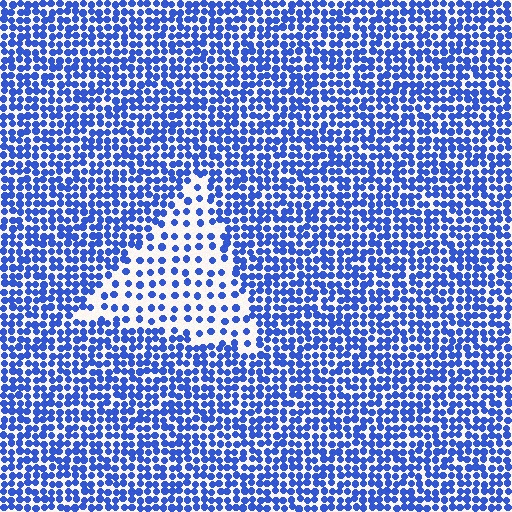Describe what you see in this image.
The image contains small blue elements arranged at two different densities. A triangle-shaped region is visible where the elements are less densely packed than the surrounding area.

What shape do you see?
I see a triangle.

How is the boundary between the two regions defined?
The boundary is defined by a change in element density (approximately 2.3x ratio). All elements are the same color, size, and shape.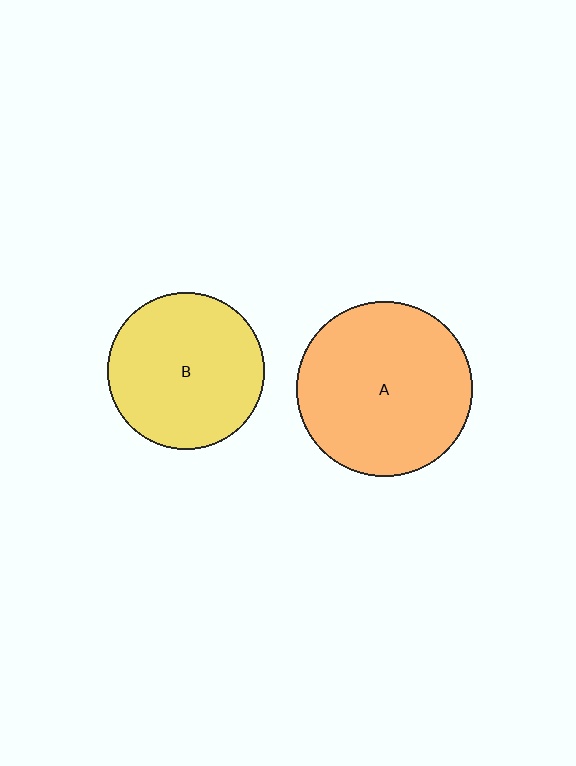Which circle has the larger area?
Circle A (orange).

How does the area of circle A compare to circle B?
Approximately 1.2 times.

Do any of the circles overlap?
No, none of the circles overlap.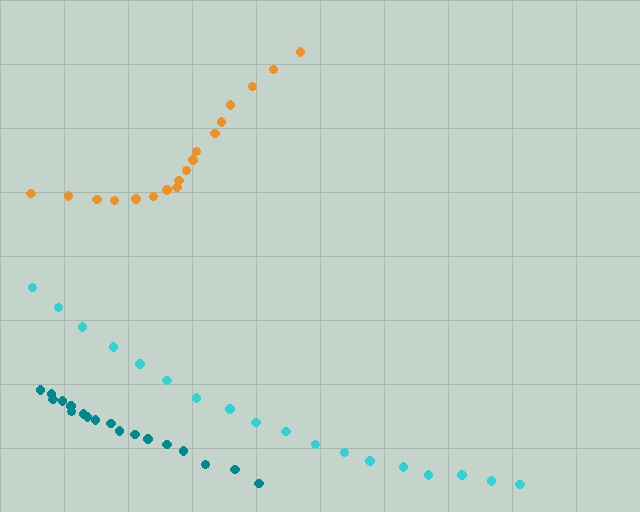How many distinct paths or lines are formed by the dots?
There are 3 distinct paths.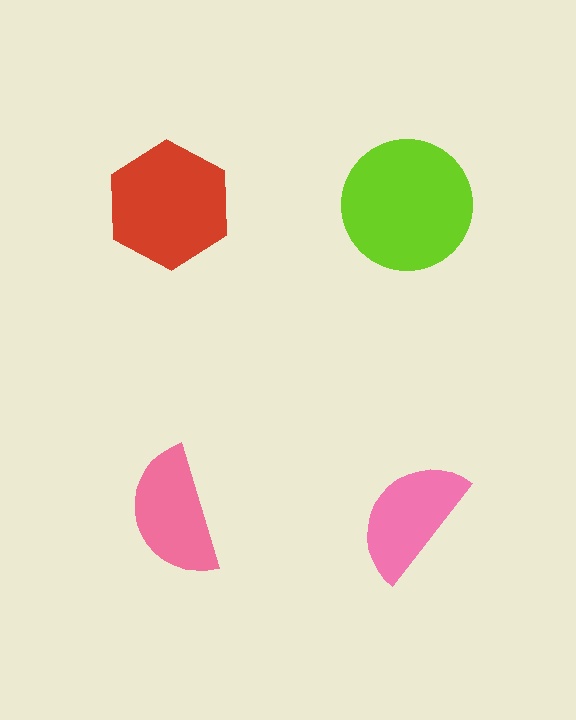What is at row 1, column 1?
A red hexagon.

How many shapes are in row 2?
2 shapes.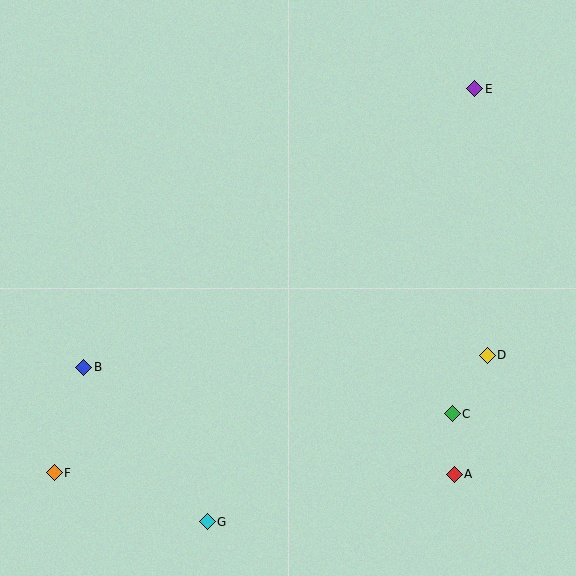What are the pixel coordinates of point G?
Point G is at (207, 522).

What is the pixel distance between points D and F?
The distance between D and F is 449 pixels.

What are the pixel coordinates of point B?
Point B is at (84, 367).